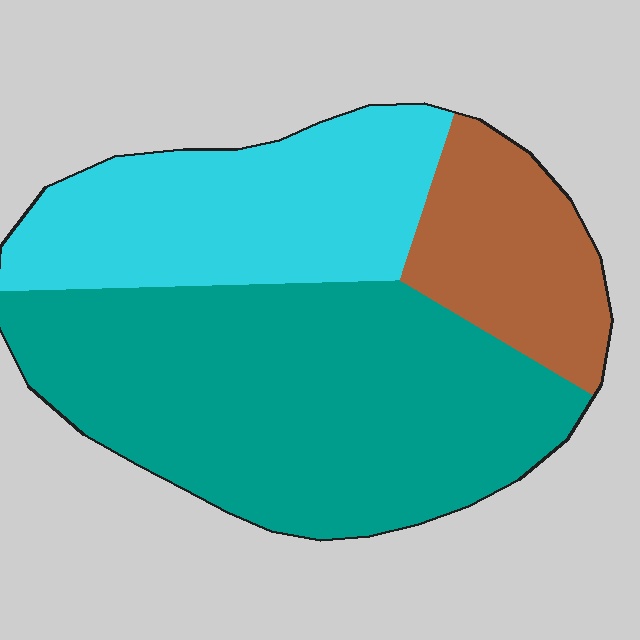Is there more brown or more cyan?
Cyan.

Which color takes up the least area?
Brown, at roughly 15%.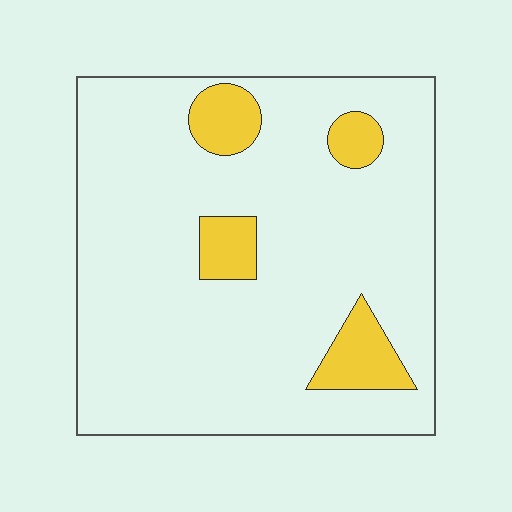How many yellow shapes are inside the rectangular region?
4.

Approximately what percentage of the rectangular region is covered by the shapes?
Approximately 10%.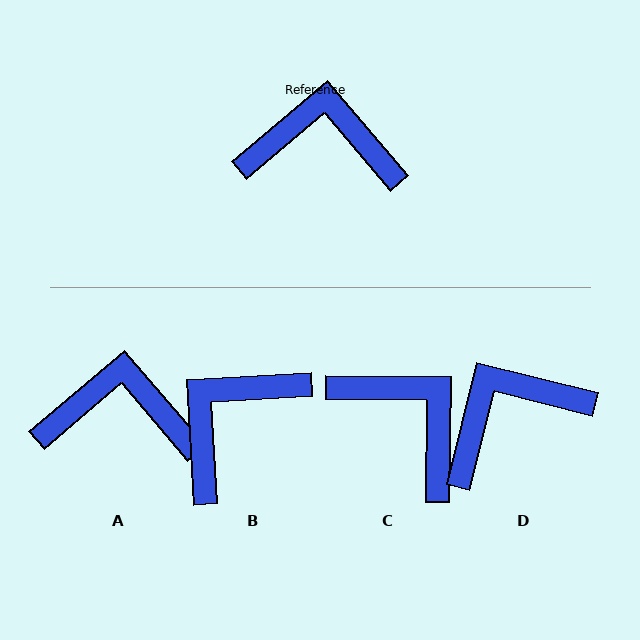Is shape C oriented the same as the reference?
No, it is off by about 41 degrees.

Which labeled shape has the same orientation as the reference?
A.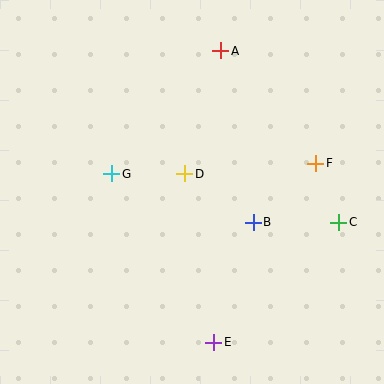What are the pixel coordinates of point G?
Point G is at (112, 174).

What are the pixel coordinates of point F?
Point F is at (316, 163).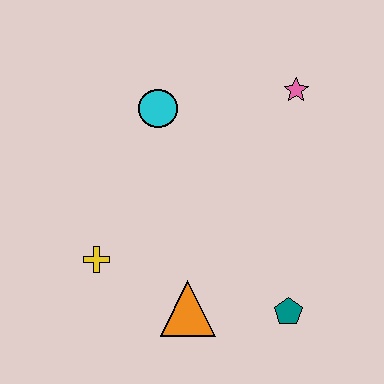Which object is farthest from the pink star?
The yellow cross is farthest from the pink star.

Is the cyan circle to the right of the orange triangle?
No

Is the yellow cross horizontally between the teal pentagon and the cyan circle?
No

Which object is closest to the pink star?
The cyan circle is closest to the pink star.